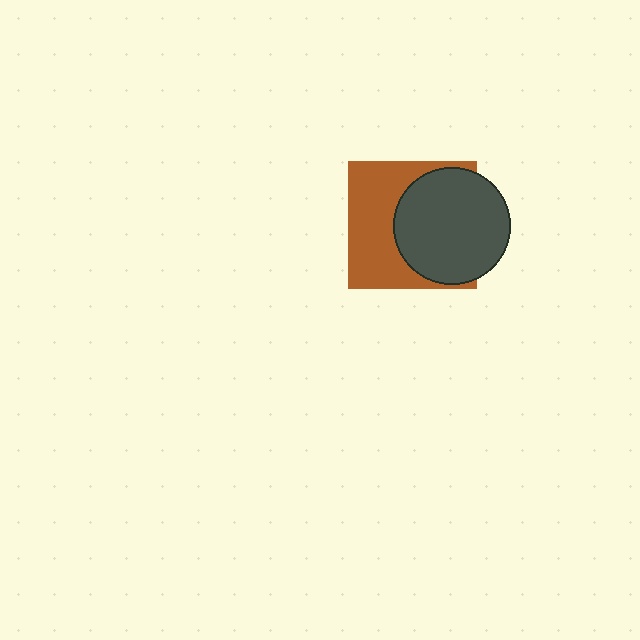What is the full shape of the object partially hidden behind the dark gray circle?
The partially hidden object is a brown square.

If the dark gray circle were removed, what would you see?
You would see the complete brown square.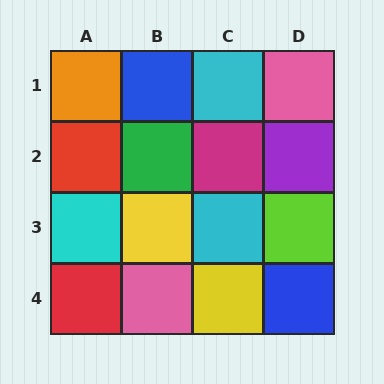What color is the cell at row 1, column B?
Blue.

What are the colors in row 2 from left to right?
Red, green, magenta, purple.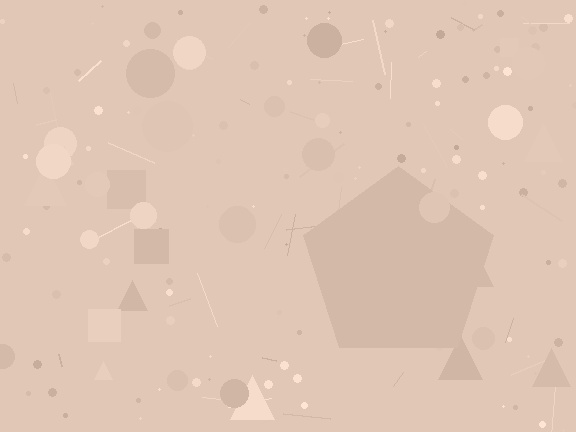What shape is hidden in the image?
A pentagon is hidden in the image.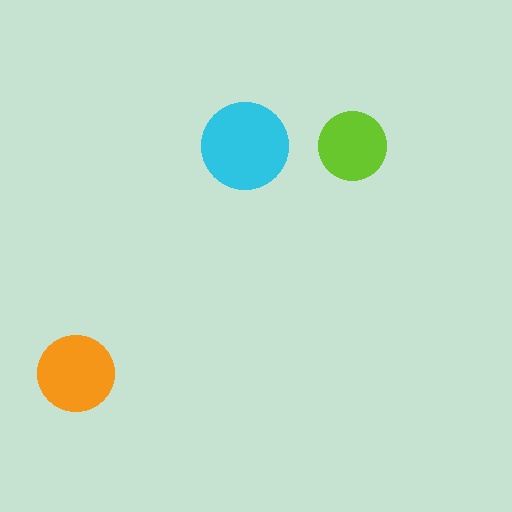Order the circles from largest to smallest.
the cyan one, the orange one, the lime one.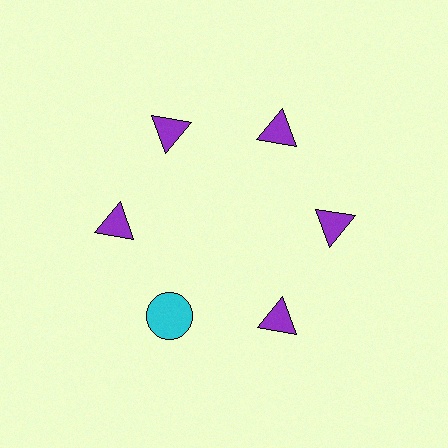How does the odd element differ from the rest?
It differs in both color (cyan instead of purple) and shape (circle instead of triangle).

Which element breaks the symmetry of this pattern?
The cyan circle at roughly the 7 o'clock position breaks the symmetry. All other shapes are purple triangles.